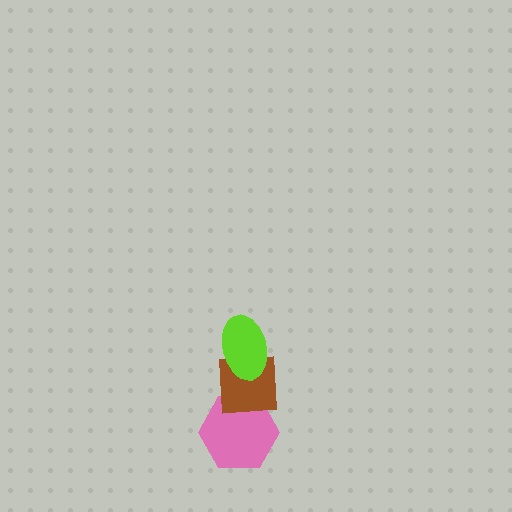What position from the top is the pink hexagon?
The pink hexagon is 3rd from the top.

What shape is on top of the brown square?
The lime ellipse is on top of the brown square.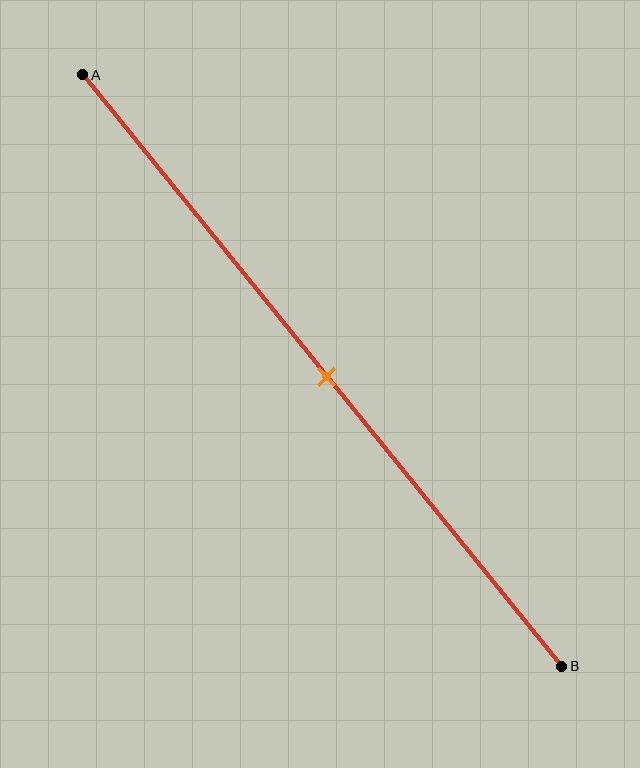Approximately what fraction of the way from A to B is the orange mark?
The orange mark is approximately 50% of the way from A to B.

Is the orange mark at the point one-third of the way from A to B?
No, the mark is at about 50% from A, not at the 33% one-third point.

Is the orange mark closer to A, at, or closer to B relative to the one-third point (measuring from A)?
The orange mark is closer to point B than the one-third point of segment AB.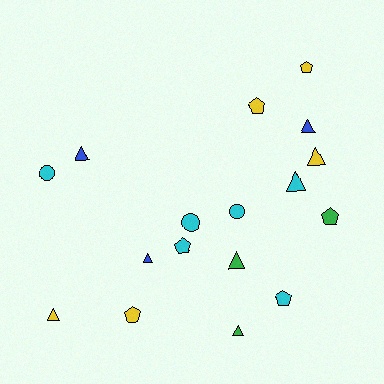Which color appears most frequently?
Cyan, with 6 objects.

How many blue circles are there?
There are no blue circles.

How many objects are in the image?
There are 17 objects.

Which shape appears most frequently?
Triangle, with 8 objects.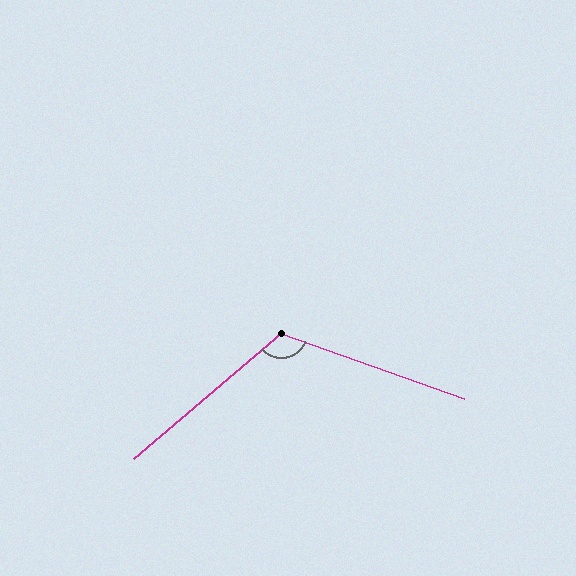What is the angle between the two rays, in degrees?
Approximately 120 degrees.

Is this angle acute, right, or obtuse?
It is obtuse.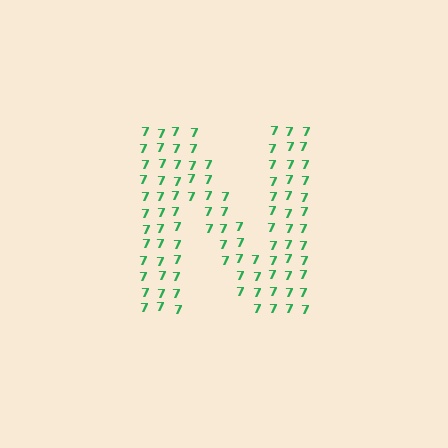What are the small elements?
The small elements are digit 7's.